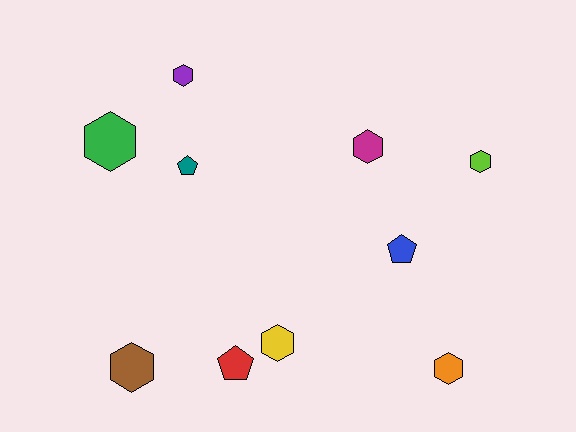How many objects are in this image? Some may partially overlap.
There are 10 objects.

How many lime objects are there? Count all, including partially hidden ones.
There is 1 lime object.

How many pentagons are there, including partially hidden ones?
There are 3 pentagons.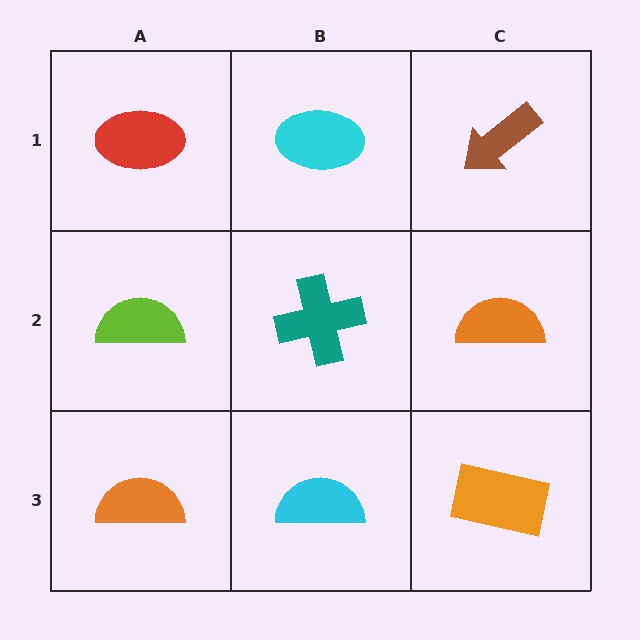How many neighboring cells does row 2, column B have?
4.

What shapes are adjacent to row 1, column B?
A teal cross (row 2, column B), a red ellipse (row 1, column A), a brown arrow (row 1, column C).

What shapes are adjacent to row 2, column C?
A brown arrow (row 1, column C), an orange rectangle (row 3, column C), a teal cross (row 2, column B).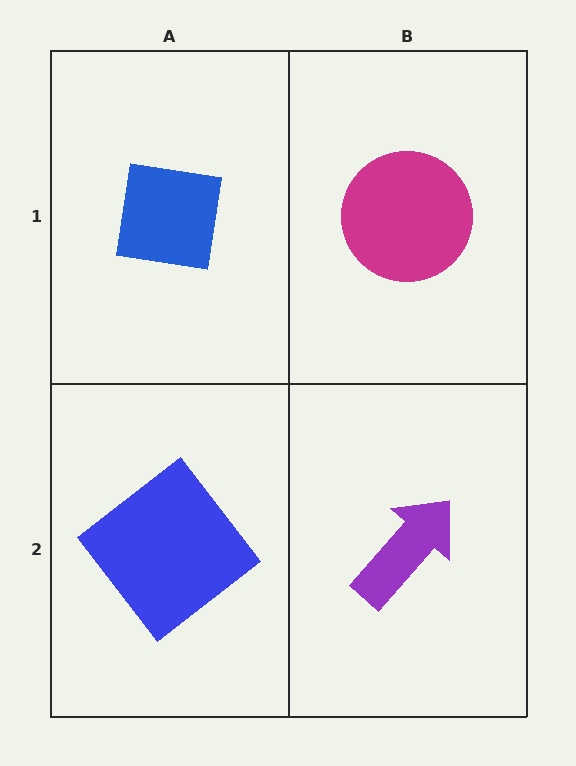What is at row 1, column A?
A blue square.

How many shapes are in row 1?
2 shapes.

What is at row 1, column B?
A magenta circle.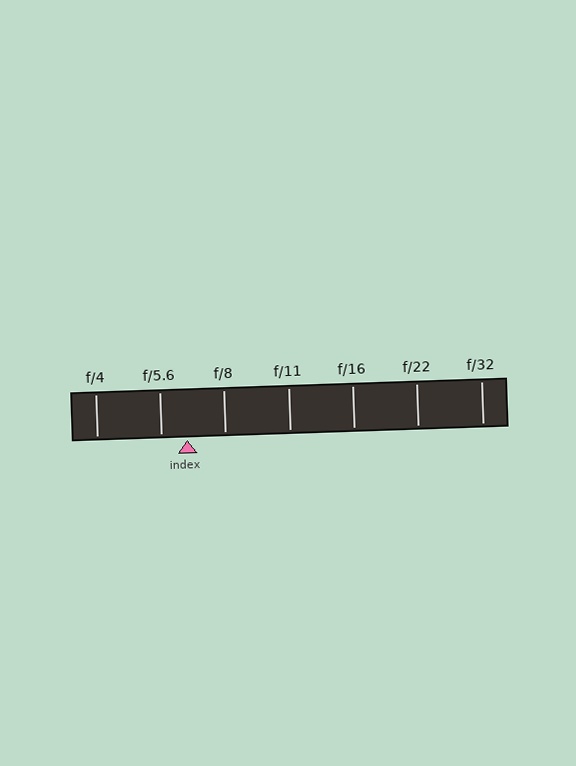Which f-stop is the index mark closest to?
The index mark is closest to f/5.6.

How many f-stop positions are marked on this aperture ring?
There are 7 f-stop positions marked.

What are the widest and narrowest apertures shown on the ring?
The widest aperture shown is f/4 and the narrowest is f/32.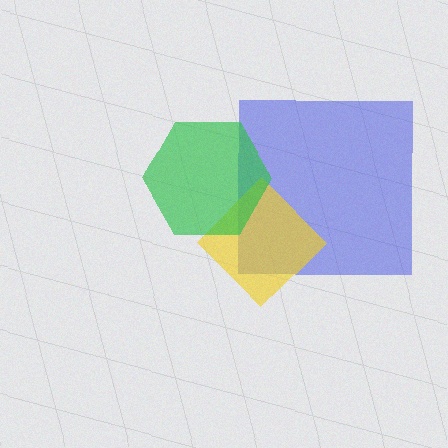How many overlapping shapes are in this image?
There are 3 overlapping shapes in the image.